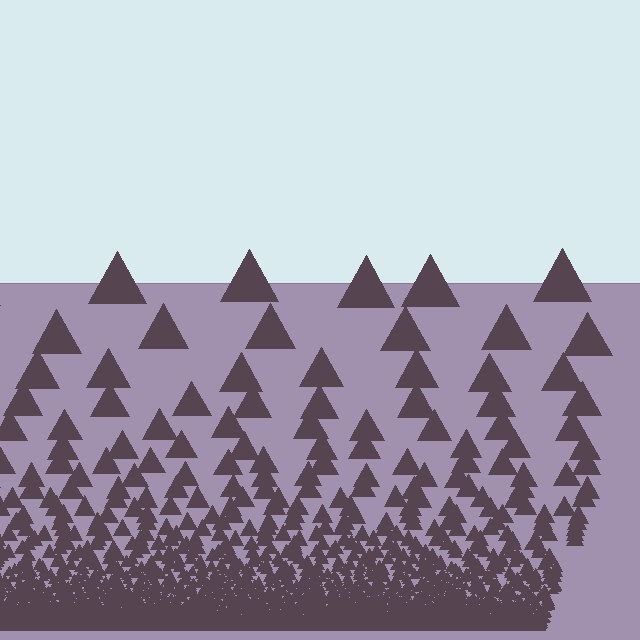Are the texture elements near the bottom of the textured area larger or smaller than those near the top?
Smaller. The gradient is inverted — elements near the bottom are smaller and denser.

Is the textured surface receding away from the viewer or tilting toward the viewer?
The surface appears to tilt toward the viewer. Texture elements get larger and sparser toward the top.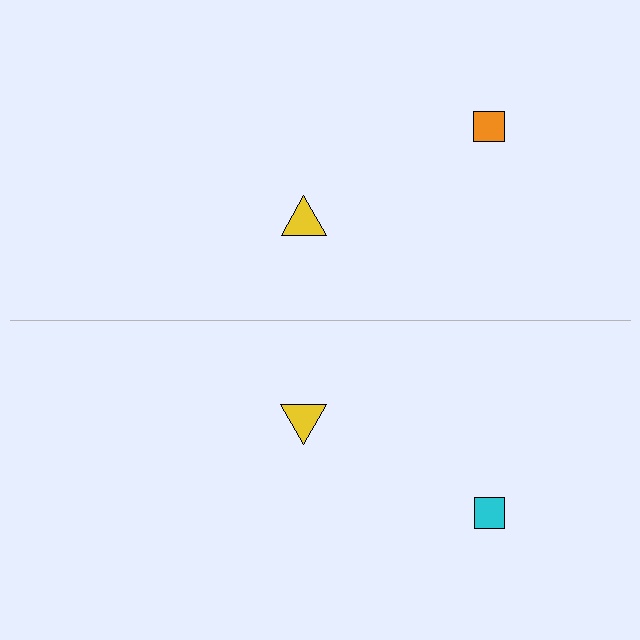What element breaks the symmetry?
The cyan square on the bottom side breaks the symmetry — its mirror counterpart is orange.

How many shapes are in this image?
There are 4 shapes in this image.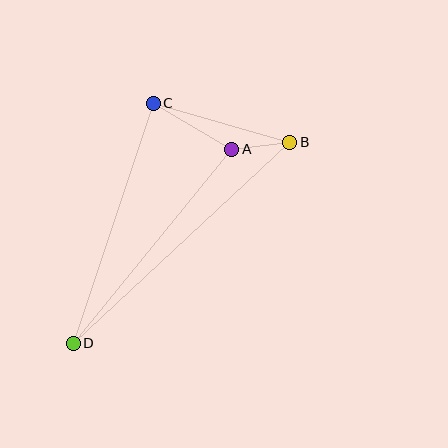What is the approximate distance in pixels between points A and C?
The distance between A and C is approximately 91 pixels.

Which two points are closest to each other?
Points A and B are closest to each other.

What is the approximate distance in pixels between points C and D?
The distance between C and D is approximately 253 pixels.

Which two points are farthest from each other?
Points B and D are farthest from each other.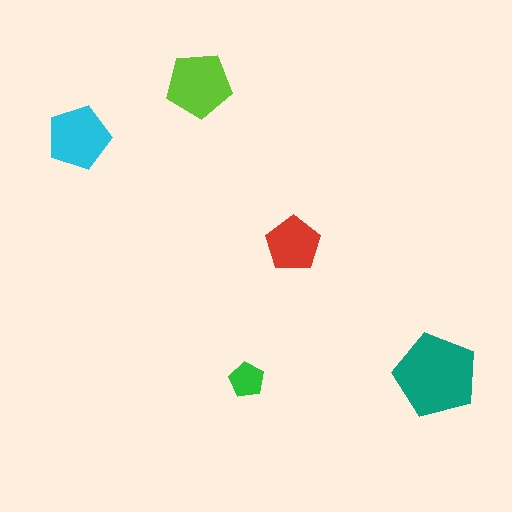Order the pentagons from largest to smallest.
the teal one, the lime one, the cyan one, the red one, the green one.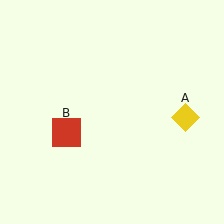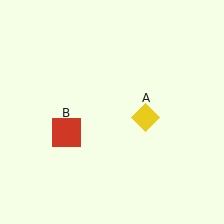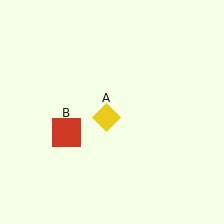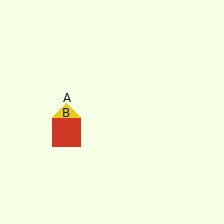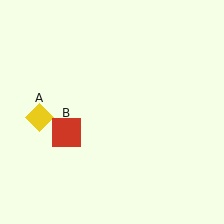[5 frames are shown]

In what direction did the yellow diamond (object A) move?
The yellow diamond (object A) moved left.